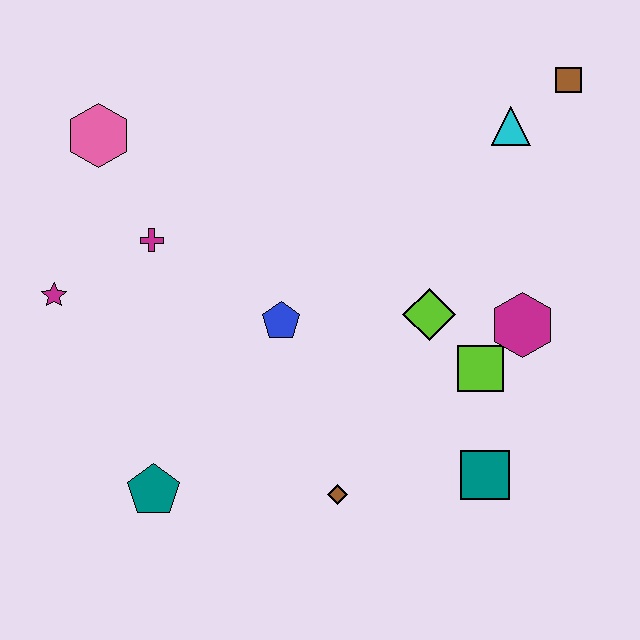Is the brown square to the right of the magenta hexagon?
Yes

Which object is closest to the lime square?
The magenta hexagon is closest to the lime square.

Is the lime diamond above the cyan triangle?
No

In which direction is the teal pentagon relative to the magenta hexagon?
The teal pentagon is to the left of the magenta hexagon.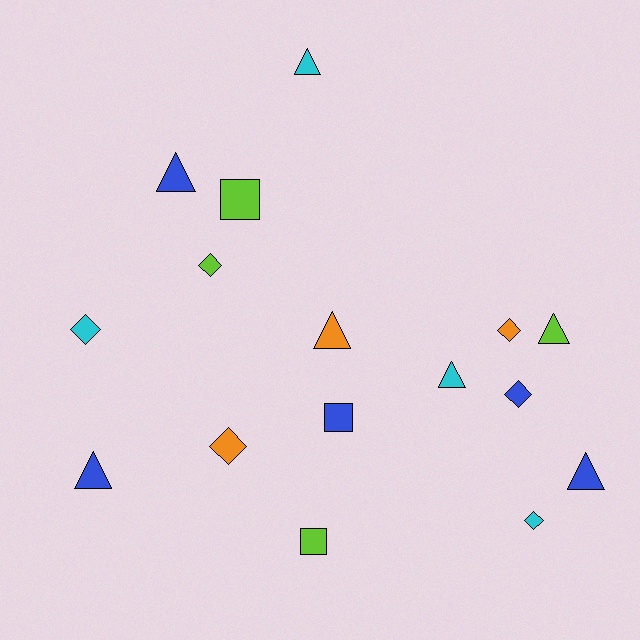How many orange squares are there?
There are no orange squares.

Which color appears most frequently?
Blue, with 5 objects.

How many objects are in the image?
There are 16 objects.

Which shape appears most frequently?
Triangle, with 7 objects.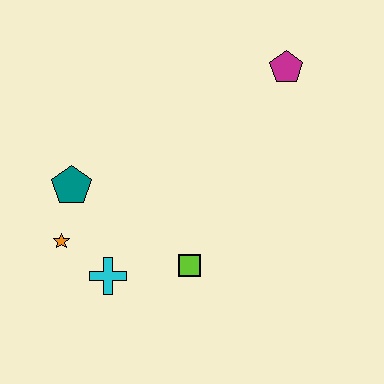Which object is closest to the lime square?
The cyan cross is closest to the lime square.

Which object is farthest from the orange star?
The magenta pentagon is farthest from the orange star.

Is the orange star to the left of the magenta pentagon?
Yes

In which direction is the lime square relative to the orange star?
The lime square is to the right of the orange star.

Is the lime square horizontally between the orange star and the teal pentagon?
No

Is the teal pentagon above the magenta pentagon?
No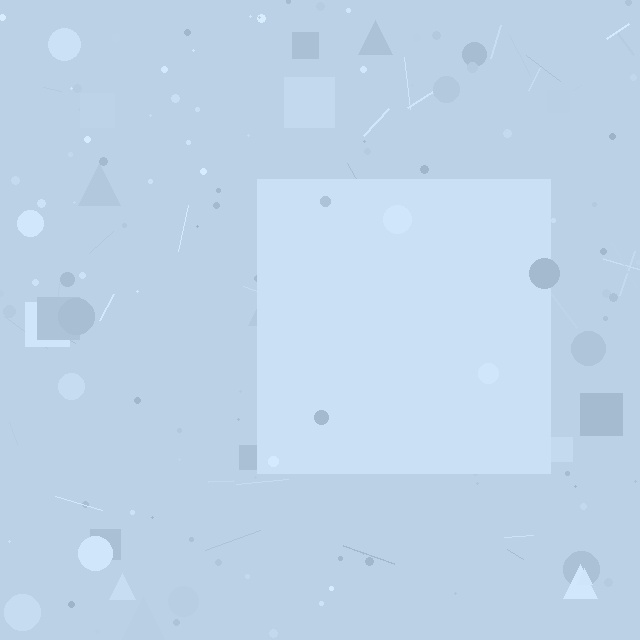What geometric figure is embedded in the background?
A square is embedded in the background.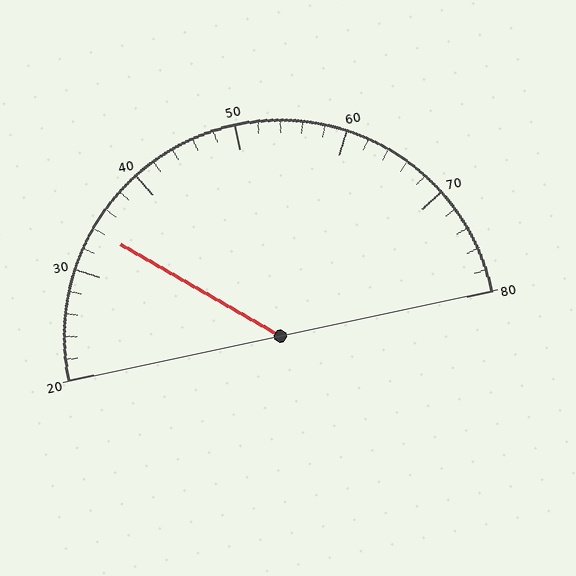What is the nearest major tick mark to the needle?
The nearest major tick mark is 30.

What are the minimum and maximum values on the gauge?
The gauge ranges from 20 to 80.